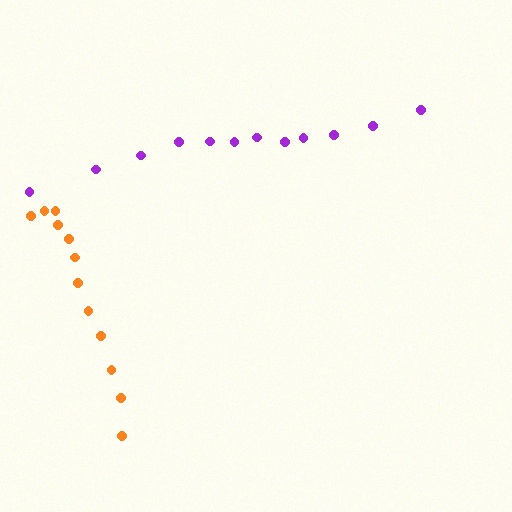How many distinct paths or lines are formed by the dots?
There are 2 distinct paths.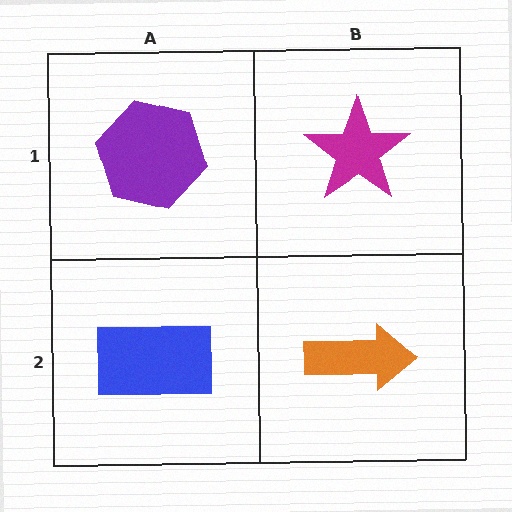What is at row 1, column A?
A purple hexagon.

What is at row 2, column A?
A blue rectangle.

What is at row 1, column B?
A magenta star.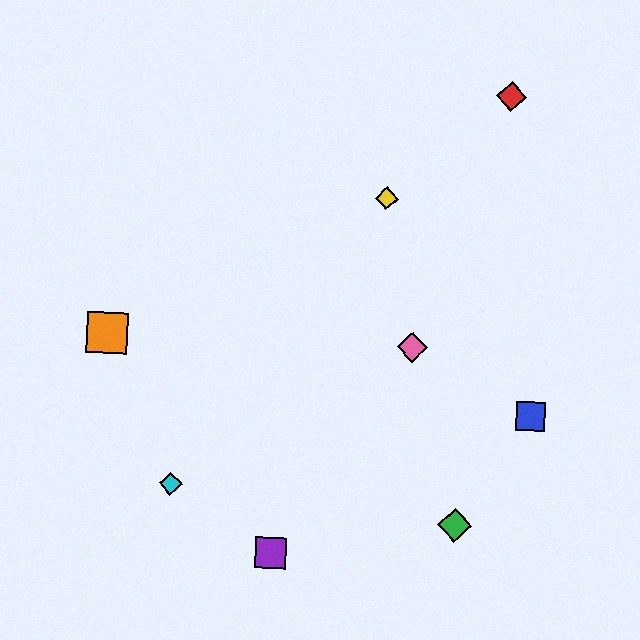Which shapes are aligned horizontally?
The orange square, the pink diamond are aligned horizontally.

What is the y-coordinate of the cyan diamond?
The cyan diamond is at y≈484.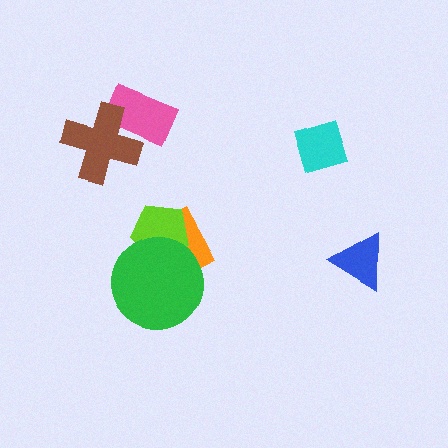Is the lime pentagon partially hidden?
Yes, it is partially covered by another shape.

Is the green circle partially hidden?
No, no other shape covers it.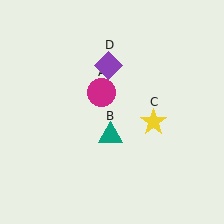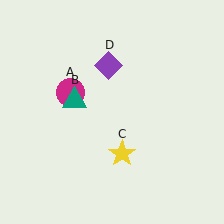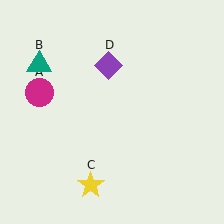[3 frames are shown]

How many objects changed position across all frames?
3 objects changed position: magenta circle (object A), teal triangle (object B), yellow star (object C).